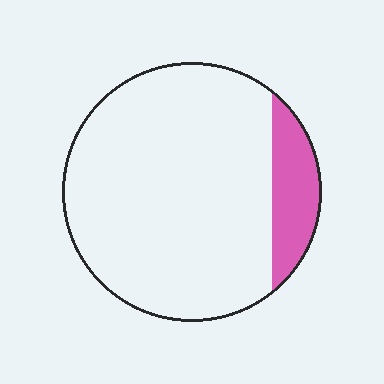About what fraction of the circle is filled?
About one eighth (1/8).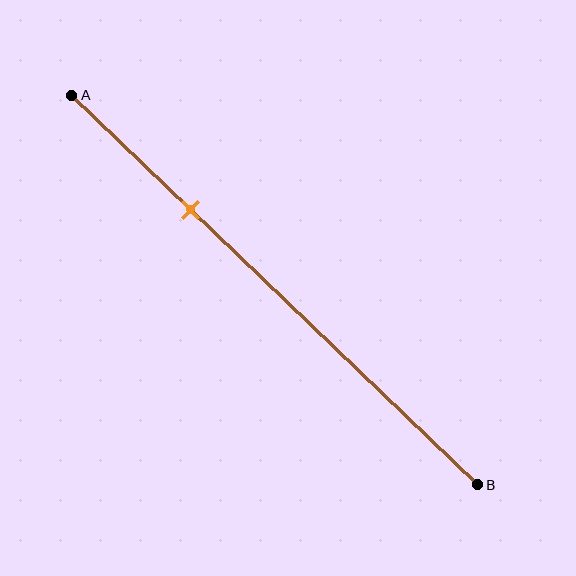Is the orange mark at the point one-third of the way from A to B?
No, the mark is at about 30% from A, not at the 33% one-third point.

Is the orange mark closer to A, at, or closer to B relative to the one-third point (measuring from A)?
The orange mark is closer to point A than the one-third point of segment AB.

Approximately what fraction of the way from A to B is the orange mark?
The orange mark is approximately 30% of the way from A to B.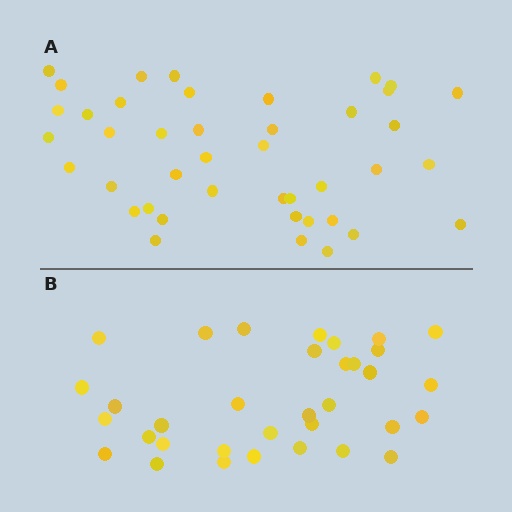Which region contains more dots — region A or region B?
Region A (the top region) has more dots.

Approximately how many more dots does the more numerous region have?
Region A has roughly 8 or so more dots than region B.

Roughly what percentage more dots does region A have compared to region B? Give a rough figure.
About 25% more.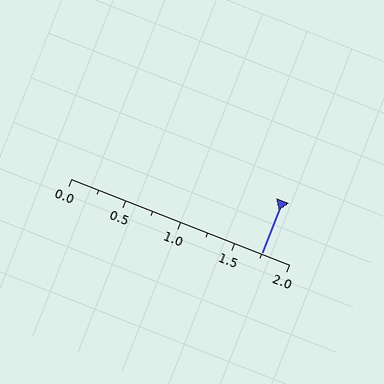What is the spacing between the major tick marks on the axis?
The major ticks are spaced 0.5 apart.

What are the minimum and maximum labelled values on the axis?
The axis runs from 0.0 to 2.0.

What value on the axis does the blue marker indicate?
The marker indicates approximately 1.75.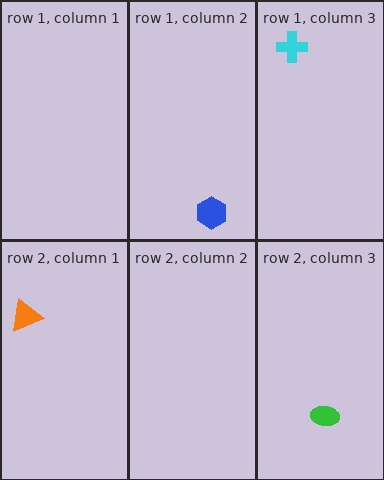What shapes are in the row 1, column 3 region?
The cyan cross.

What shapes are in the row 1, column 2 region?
The blue hexagon.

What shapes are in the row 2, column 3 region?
The green ellipse.